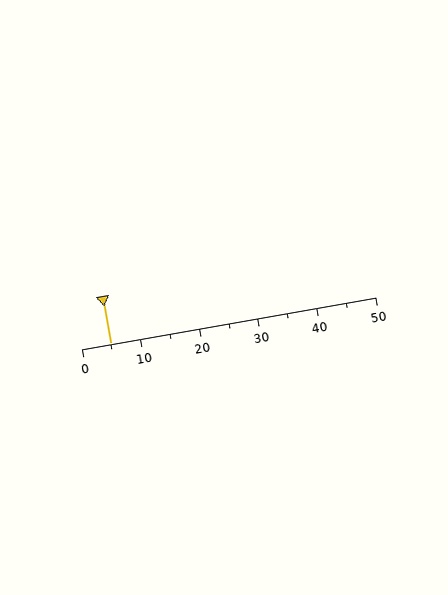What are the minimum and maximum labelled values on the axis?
The axis runs from 0 to 50.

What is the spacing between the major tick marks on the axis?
The major ticks are spaced 10 apart.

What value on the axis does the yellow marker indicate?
The marker indicates approximately 5.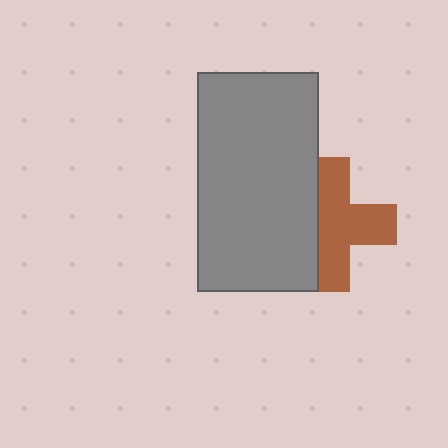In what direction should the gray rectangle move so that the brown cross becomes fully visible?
The gray rectangle should move left. That is the shortest direction to clear the overlap and leave the brown cross fully visible.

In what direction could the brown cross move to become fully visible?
The brown cross could move right. That would shift it out from behind the gray rectangle entirely.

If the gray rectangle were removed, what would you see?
You would see the complete brown cross.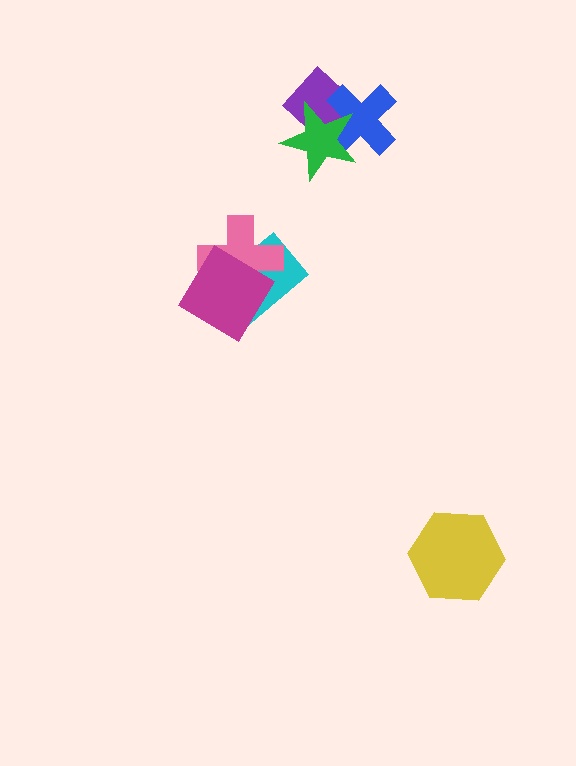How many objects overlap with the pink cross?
2 objects overlap with the pink cross.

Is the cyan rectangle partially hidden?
Yes, it is partially covered by another shape.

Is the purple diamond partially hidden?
Yes, it is partially covered by another shape.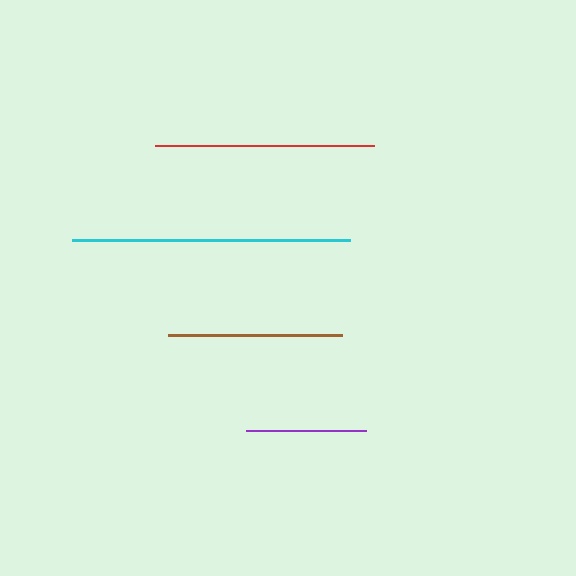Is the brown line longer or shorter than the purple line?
The brown line is longer than the purple line.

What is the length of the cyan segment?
The cyan segment is approximately 278 pixels long.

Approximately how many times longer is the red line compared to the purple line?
The red line is approximately 1.8 times the length of the purple line.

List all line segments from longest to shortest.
From longest to shortest: cyan, red, brown, purple.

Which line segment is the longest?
The cyan line is the longest at approximately 278 pixels.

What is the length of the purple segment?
The purple segment is approximately 121 pixels long.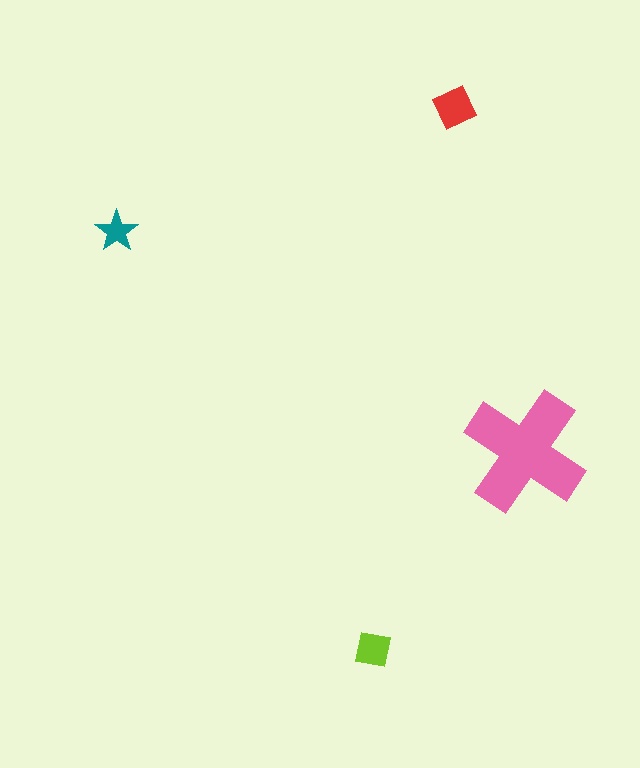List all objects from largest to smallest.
The pink cross, the red square, the lime square, the teal star.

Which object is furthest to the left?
The teal star is leftmost.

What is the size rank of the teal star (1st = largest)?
4th.